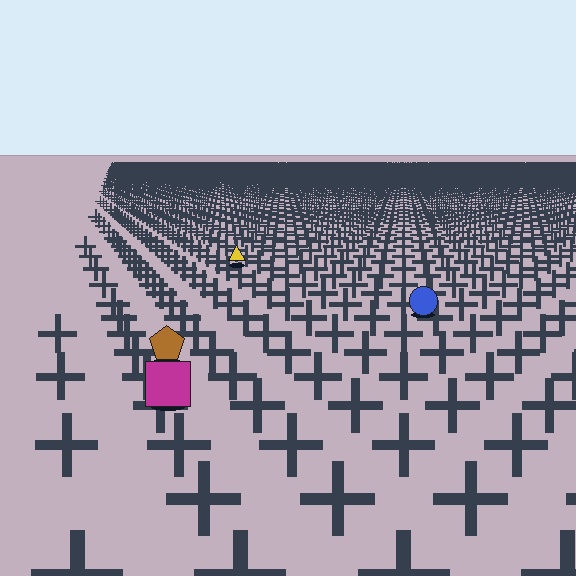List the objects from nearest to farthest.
From nearest to farthest: the magenta square, the brown pentagon, the blue circle, the yellow triangle.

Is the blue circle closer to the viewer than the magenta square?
No. The magenta square is closer — you can tell from the texture gradient: the ground texture is coarser near it.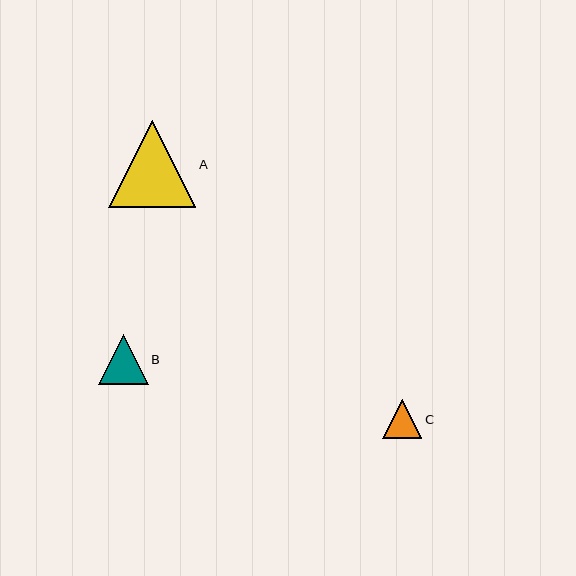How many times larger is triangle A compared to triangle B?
Triangle A is approximately 1.7 times the size of triangle B.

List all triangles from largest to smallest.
From largest to smallest: A, B, C.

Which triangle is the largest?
Triangle A is the largest with a size of approximately 87 pixels.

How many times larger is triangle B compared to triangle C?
Triangle B is approximately 1.3 times the size of triangle C.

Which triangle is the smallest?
Triangle C is the smallest with a size of approximately 39 pixels.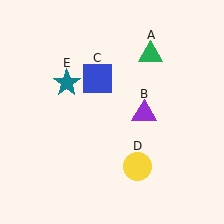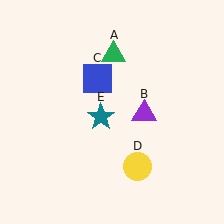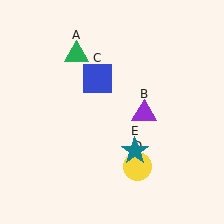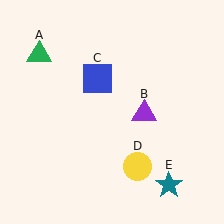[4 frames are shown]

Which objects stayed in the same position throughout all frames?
Purple triangle (object B) and blue square (object C) and yellow circle (object D) remained stationary.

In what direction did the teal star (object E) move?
The teal star (object E) moved down and to the right.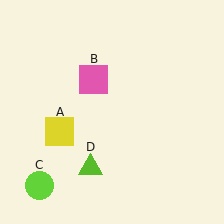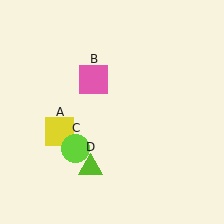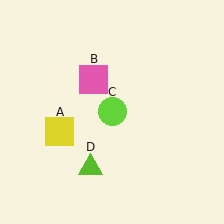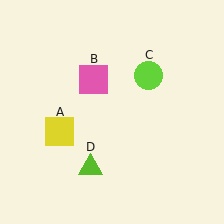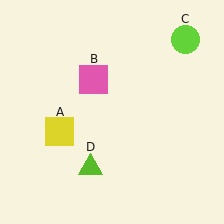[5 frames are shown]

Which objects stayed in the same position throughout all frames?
Yellow square (object A) and pink square (object B) and lime triangle (object D) remained stationary.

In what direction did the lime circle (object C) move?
The lime circle (object C) moved up and to the right.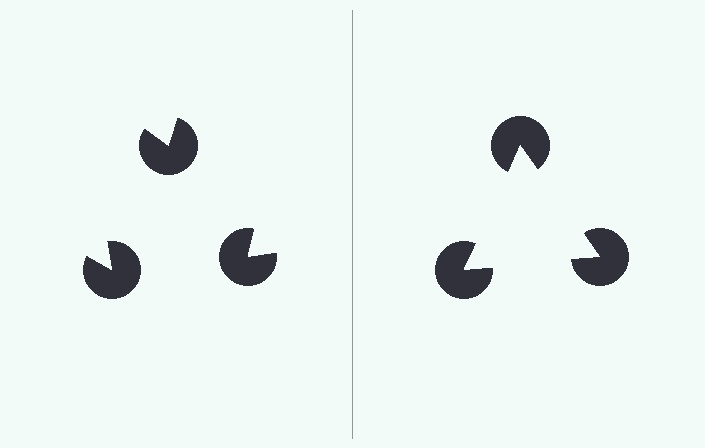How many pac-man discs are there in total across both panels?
6 — 3 on each side.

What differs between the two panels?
The pac-man discs are positioned identically on both sides; only the wedge orientations differ. On the right they align to a triangle; on the left they are misaligned.